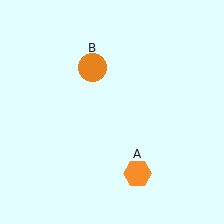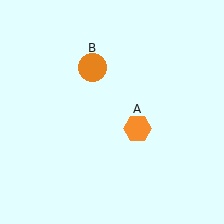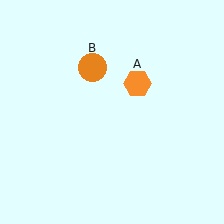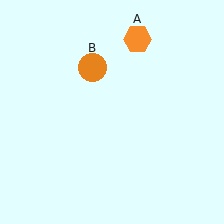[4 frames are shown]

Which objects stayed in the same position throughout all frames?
Orange circle (object B) remained stationary.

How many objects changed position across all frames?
1 object changed position: orange hexagon (object A).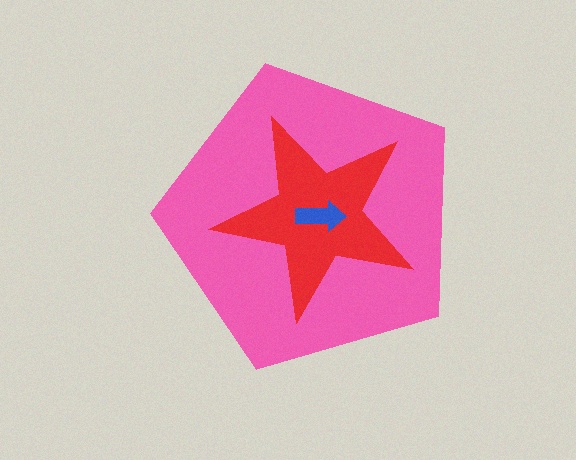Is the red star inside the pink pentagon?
Yes.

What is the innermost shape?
The blue arrow.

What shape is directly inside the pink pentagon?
The red star.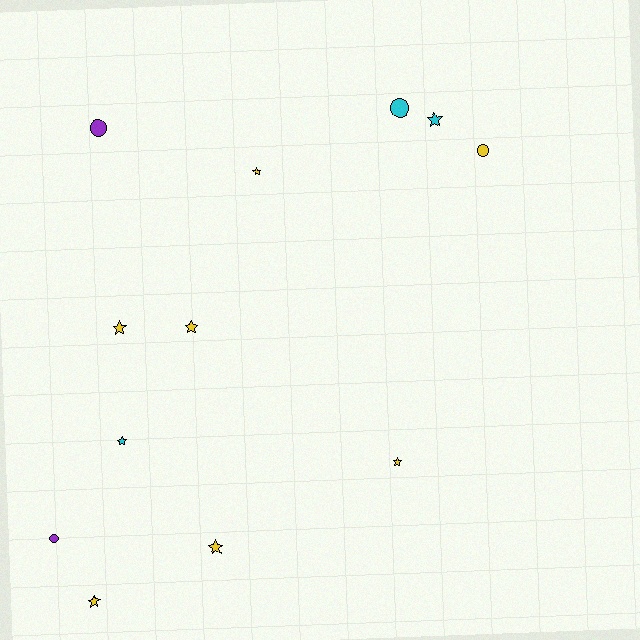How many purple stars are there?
There are no purple stars.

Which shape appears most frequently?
Star, with 8 objects.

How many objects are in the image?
There are 12 objects.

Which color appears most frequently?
Yellow, with 7 objects.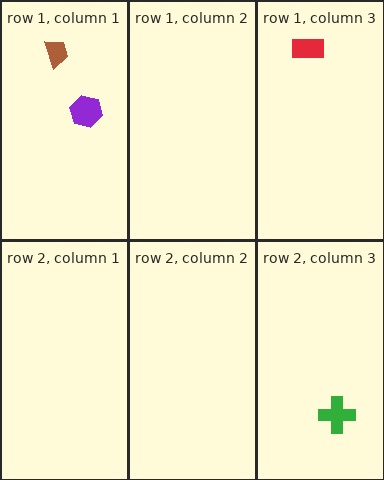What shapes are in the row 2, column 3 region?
The green cross.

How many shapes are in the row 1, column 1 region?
2.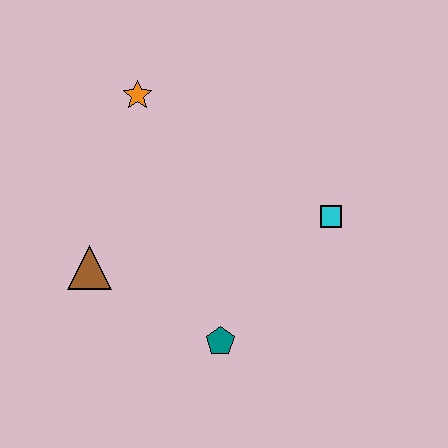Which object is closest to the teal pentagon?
The brown triangle is closest to the teal pentagon.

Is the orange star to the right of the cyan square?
No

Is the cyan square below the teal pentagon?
No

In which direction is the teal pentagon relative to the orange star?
The teal pentagon is below the orange star.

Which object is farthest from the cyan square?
The brown triangle is farthest from the cyan square.